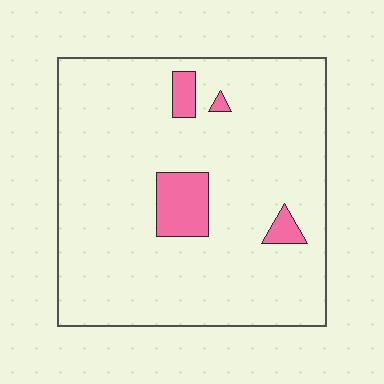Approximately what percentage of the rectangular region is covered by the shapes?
Approximately 10%.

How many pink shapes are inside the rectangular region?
4.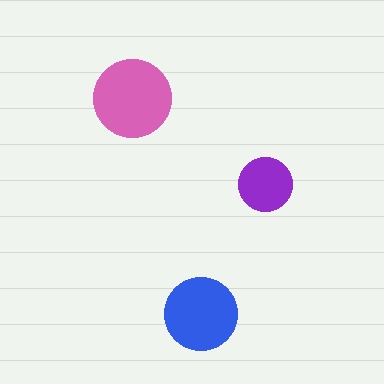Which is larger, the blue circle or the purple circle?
The blue one.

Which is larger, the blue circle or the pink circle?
The pink one.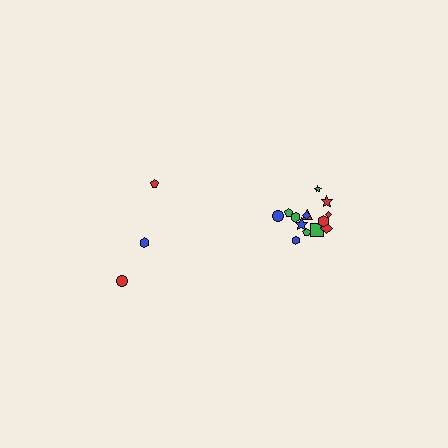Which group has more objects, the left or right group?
The right group.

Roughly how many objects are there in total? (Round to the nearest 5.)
Roughly 20 objects in total.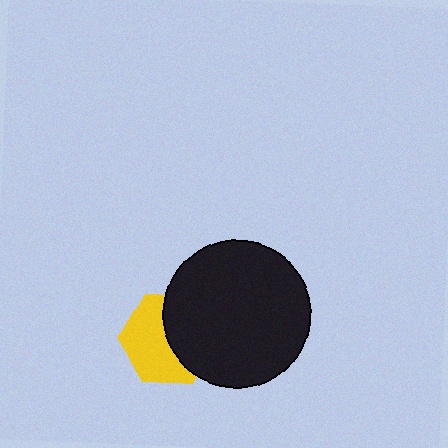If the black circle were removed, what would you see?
You would see the complete yellow hexagon.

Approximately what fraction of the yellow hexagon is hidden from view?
Roughly 45% of the yellow hexagon is hidden behind the black circle.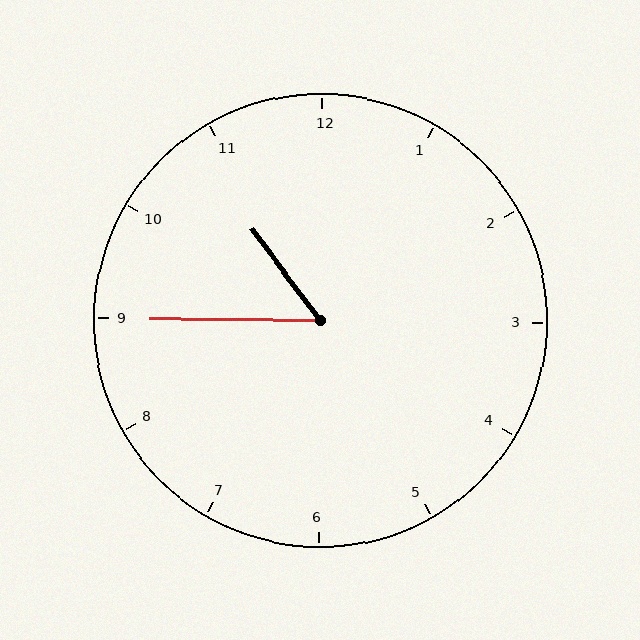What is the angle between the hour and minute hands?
Approximately 52 degrees.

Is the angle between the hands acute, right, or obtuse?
It is acute.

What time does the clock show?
10:45.